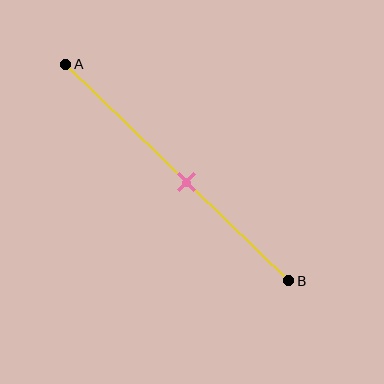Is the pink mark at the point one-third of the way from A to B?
No, the mark is at about 55% from A, not at the 33% one-third point.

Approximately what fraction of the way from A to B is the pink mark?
The pink mark is approximately 55% of the way from A to B.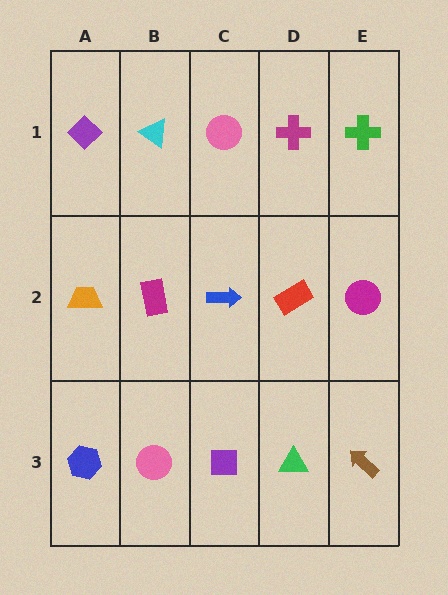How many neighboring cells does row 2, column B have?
4.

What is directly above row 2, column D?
A magenta cross.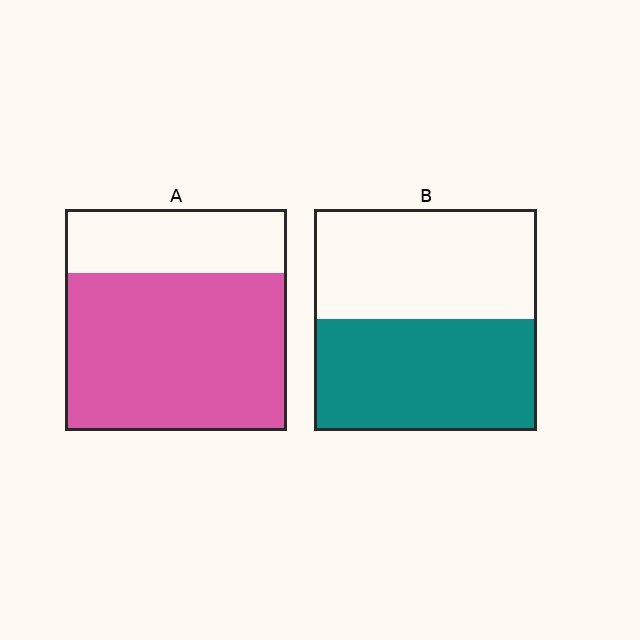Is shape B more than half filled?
Roughly half.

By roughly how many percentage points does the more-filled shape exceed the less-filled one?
By roughly 20 percentage points (A over B).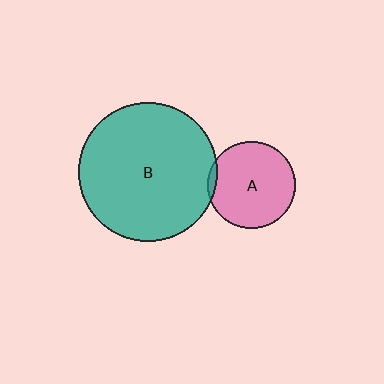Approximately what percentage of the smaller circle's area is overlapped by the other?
Approximately 5%.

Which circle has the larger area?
Circle B (teal).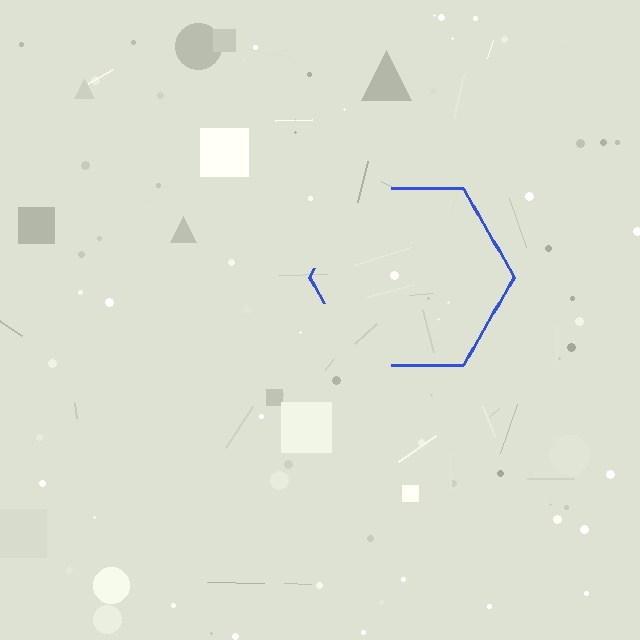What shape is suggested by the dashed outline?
The dashed outline suggests a hexagon.